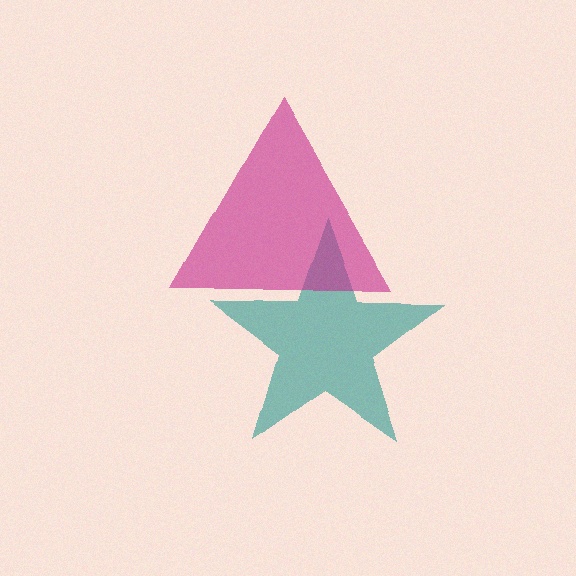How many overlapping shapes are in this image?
There are 2 overlapping shapes in the image.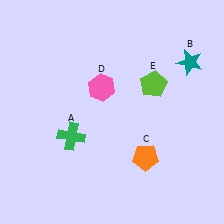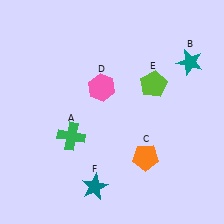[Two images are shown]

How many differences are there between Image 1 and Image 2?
There is 1 difference between the two images.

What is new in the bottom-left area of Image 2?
A teal star (F) was added in the bottom-left area of Image 2.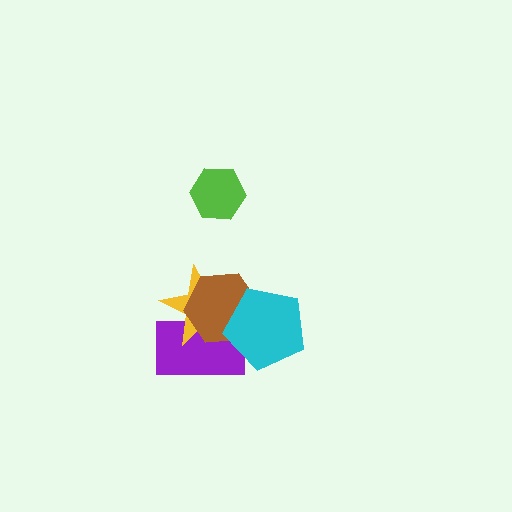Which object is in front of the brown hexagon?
The cyan pentagon is in front of the brown hexagon.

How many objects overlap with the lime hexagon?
0 objects overlap with the lime hexagon.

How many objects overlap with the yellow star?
3 objects overlap with the yellow star.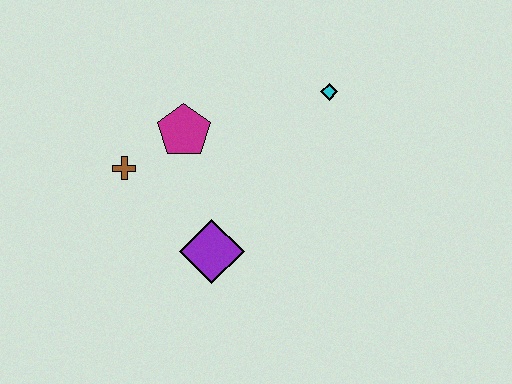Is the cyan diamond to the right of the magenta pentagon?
Yes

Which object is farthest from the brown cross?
The cyan diamond is farthest from the brown cross.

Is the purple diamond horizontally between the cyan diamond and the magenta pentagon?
Yes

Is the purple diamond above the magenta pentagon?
No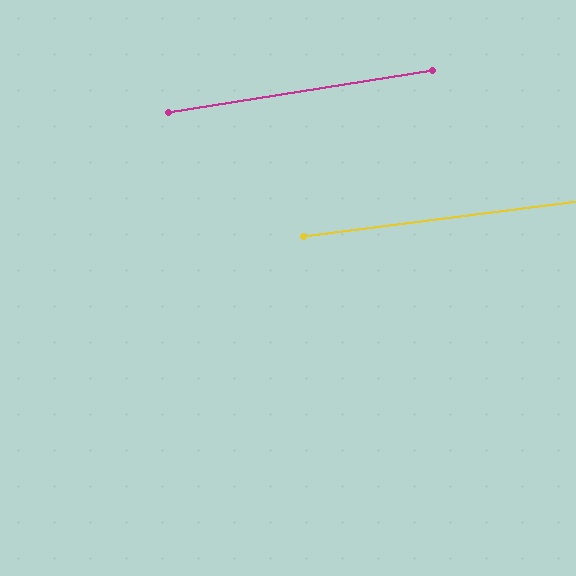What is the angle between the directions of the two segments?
Approximately 2 degrees.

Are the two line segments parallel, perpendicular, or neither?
Parallel — their directions differ by only 1.9°.